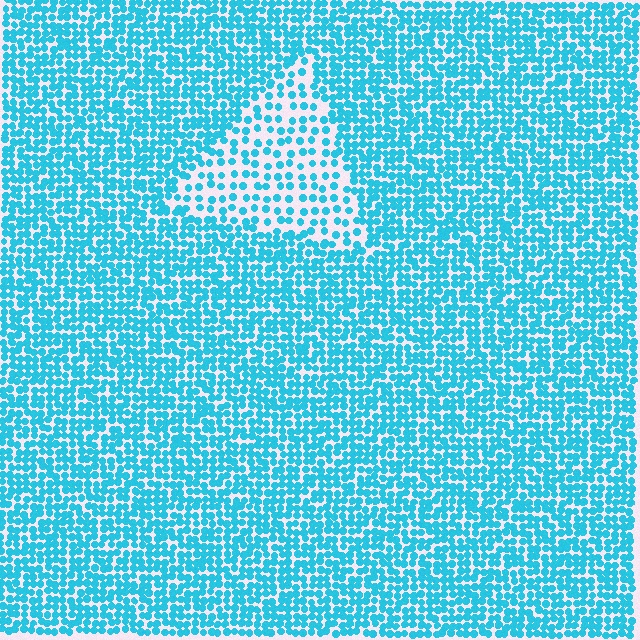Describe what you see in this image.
The image contains small cyan elements arranged at two different densities. A triangle-shaped region is visible where the elements are less densely packed than the surrounding area.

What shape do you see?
I see a triangle.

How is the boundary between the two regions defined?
The boundary is defined by a change in element density (approximately 2.1x ratio). All elements are the same color, size, and shape.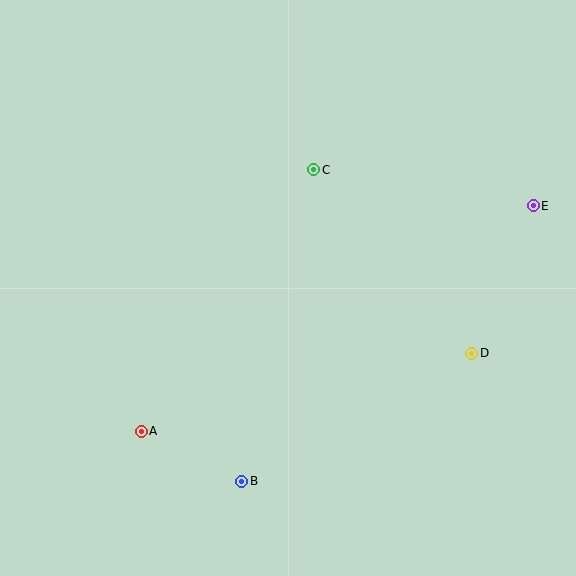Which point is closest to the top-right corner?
Point E is closest to the top-right corner.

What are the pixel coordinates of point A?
Point A is at (141, 431).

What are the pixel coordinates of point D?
Point D is at (472, 353).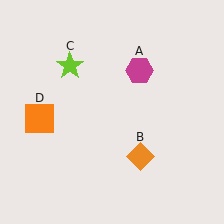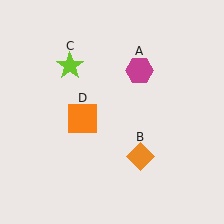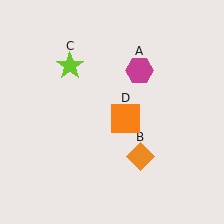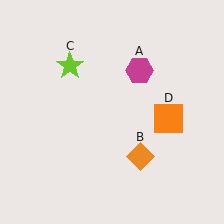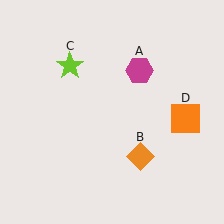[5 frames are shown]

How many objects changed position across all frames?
1 object changed position: orange square (object D).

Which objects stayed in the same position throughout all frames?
Magenta hexagon (object A) and orange diamond (object B) and lime star (object C) remained stationary.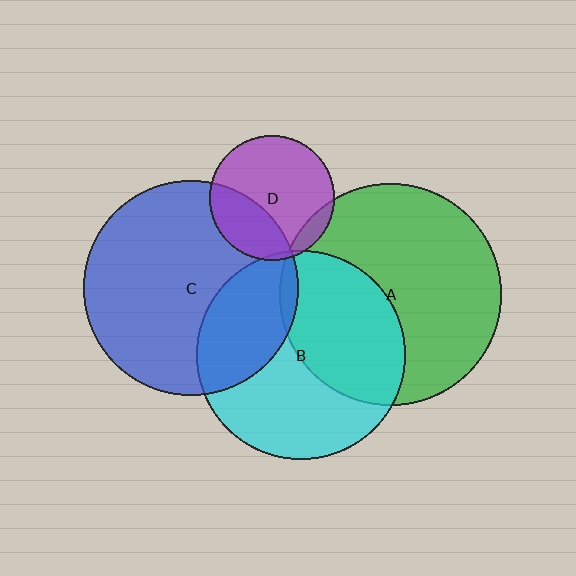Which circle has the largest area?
Circle A (green).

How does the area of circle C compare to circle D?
Approximately 3.0 times.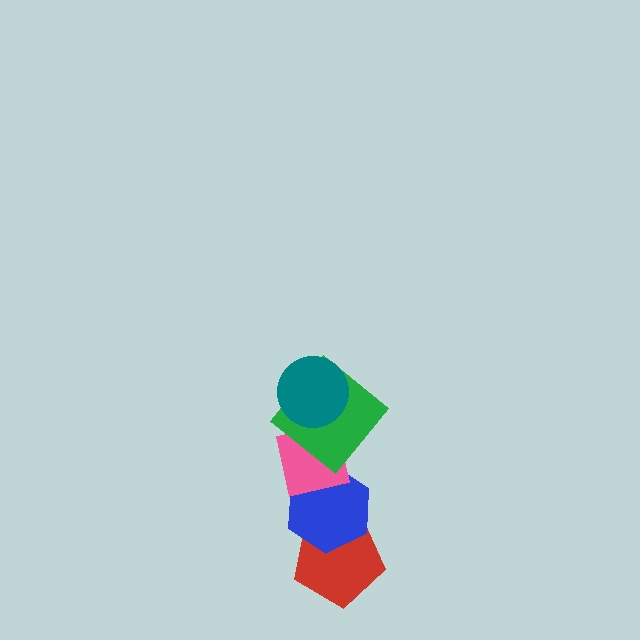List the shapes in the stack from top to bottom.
From top to bottom: the teal circle, the green diamond, the pink square, the blue hexagon, the red pentagon.